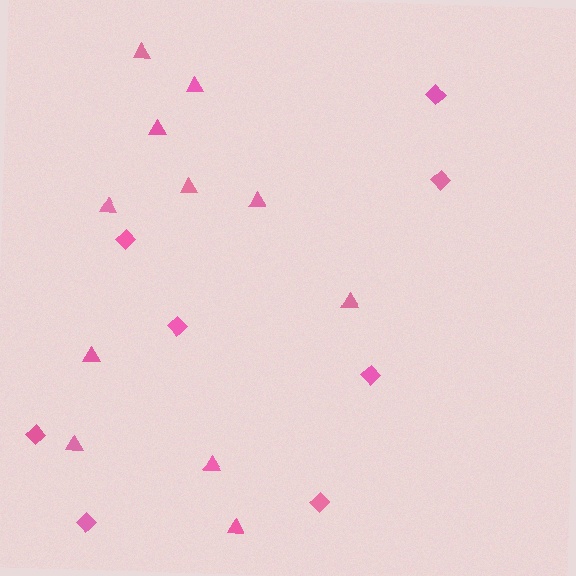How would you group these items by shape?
There are 2 groups: one group of triangles (11) and one group of diamonds (8).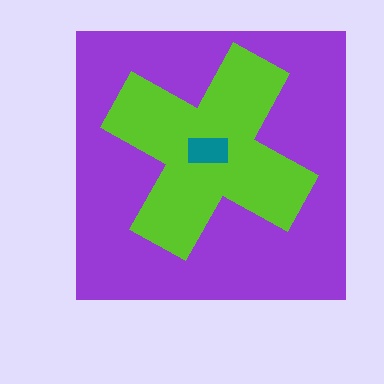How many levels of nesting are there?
3.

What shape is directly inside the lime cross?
The teal rectangle.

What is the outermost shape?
The purple square.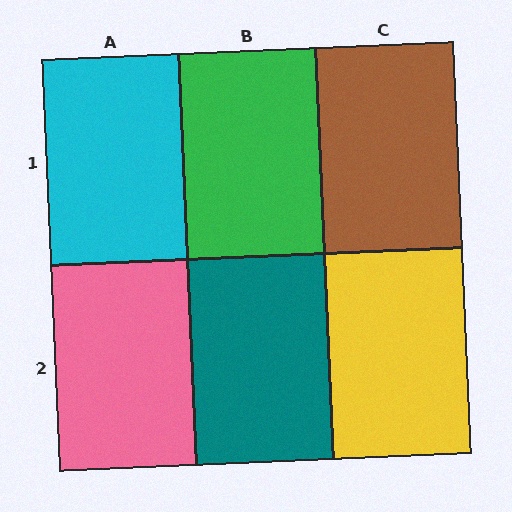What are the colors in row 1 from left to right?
Cyan, green, brown.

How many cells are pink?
1 cell is pink.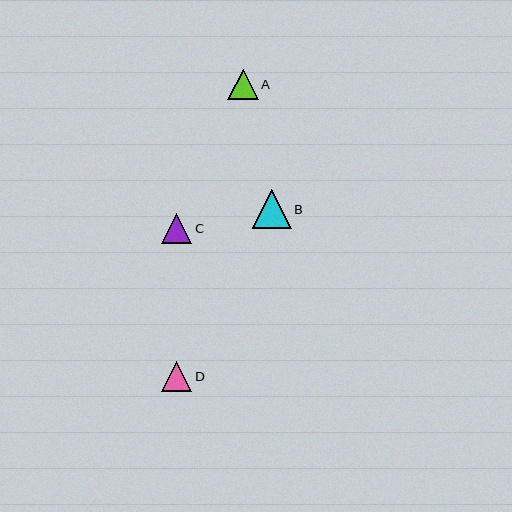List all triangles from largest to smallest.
From largest to smallest: B, A, C, D.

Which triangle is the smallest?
Triangle D is the smallest with a size of approximately 30 pixels.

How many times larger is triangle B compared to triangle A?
Triangle B is approximately 1.3 times the size of triangle A.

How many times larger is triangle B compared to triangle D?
Triangle B is approximately 1.3 times the size of triangle D.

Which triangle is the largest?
Triangle B is the largest with a size of approximately 39 pixels.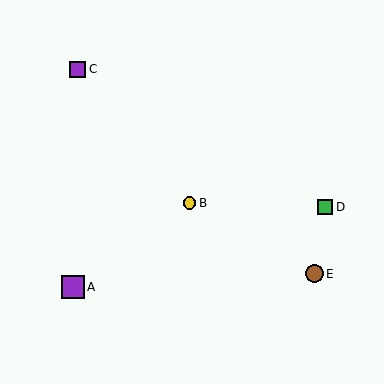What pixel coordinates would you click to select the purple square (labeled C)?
Click at (78, 69) to select the purple square C.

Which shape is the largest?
The purple square (labeled A) is the largest.